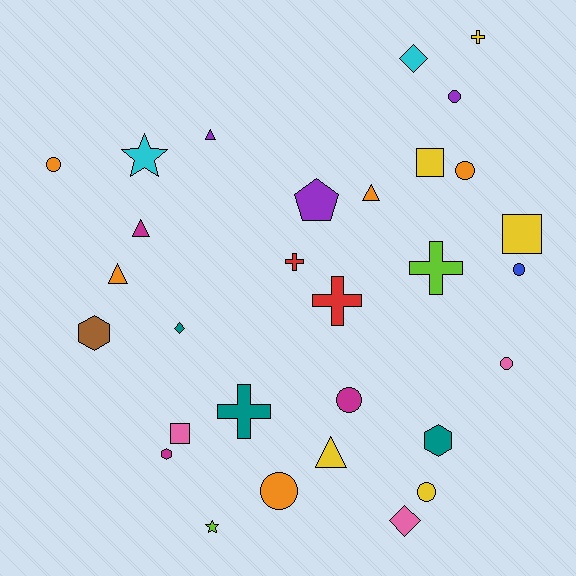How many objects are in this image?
There are 30 objects.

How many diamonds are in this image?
There are 3 diamonds.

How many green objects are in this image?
There are no green objects.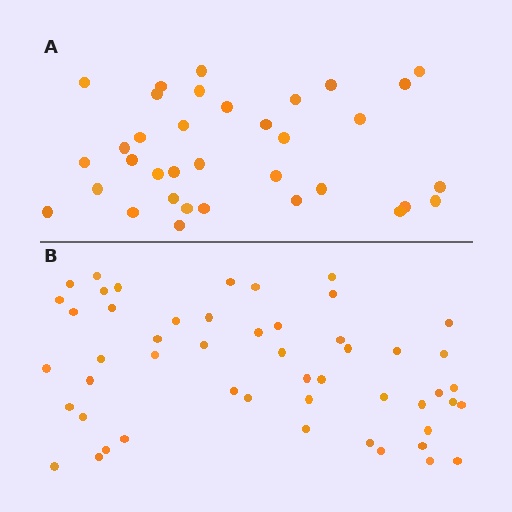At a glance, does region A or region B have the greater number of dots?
Region B (the bottom region) has more dots.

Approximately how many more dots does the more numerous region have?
Region B has approximately 15 more dots than region A.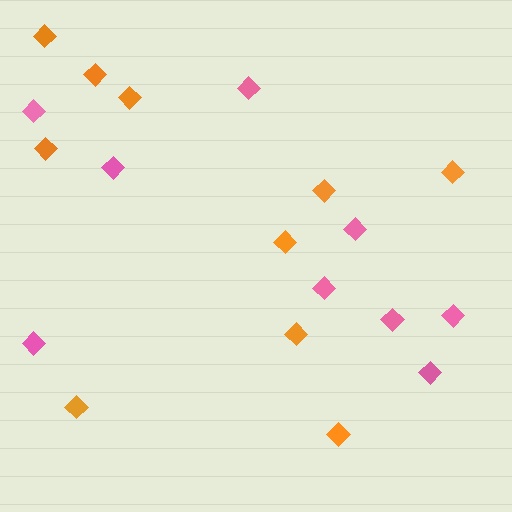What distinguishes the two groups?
There are 2 groups: one group of pink diamonds (9) and one group of orange diamonds (10).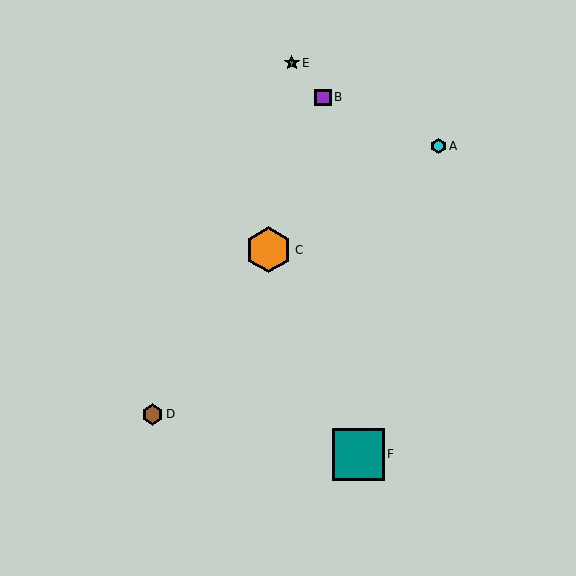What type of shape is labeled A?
Shape A is a cyan hexagon.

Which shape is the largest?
The teal square (labeled F) is the largest.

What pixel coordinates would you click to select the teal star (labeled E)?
Click at (292, 63) to select the teal star E.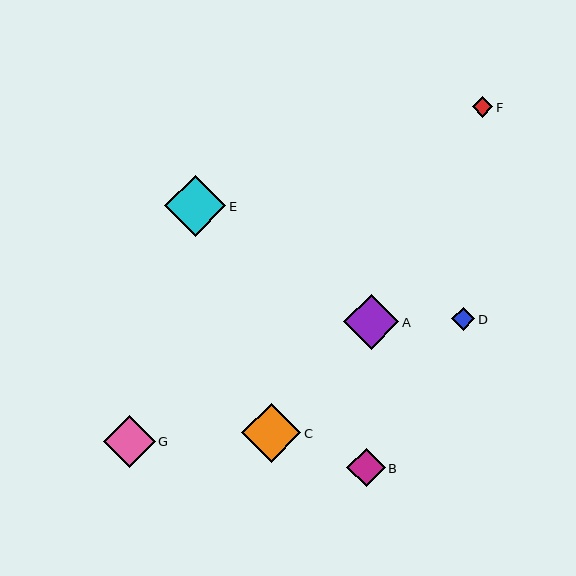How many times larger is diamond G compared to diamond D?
Diamond G is approximately 2.3 times the size of diamond D.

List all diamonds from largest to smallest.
From largest to smallest: E, C, A, G, B, D, F.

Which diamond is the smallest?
Diamond F is the smallest with a size of approximately 20 pixels.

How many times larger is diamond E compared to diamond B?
Diamond E is approximately 1.6 times the size of diamond B.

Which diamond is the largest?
Diamond E is the largest with a size of approximately 61 pixels.